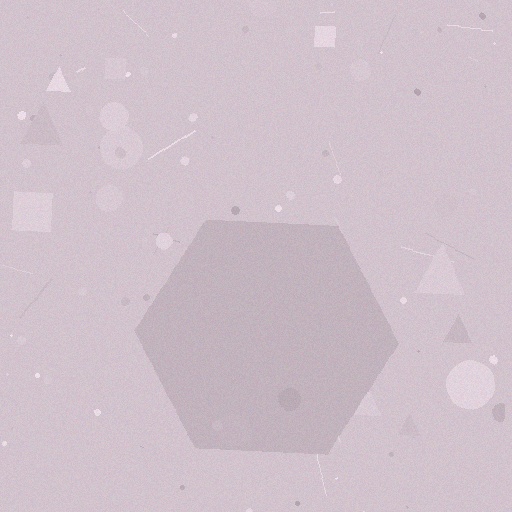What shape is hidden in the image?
A hexagon is hidden in the image.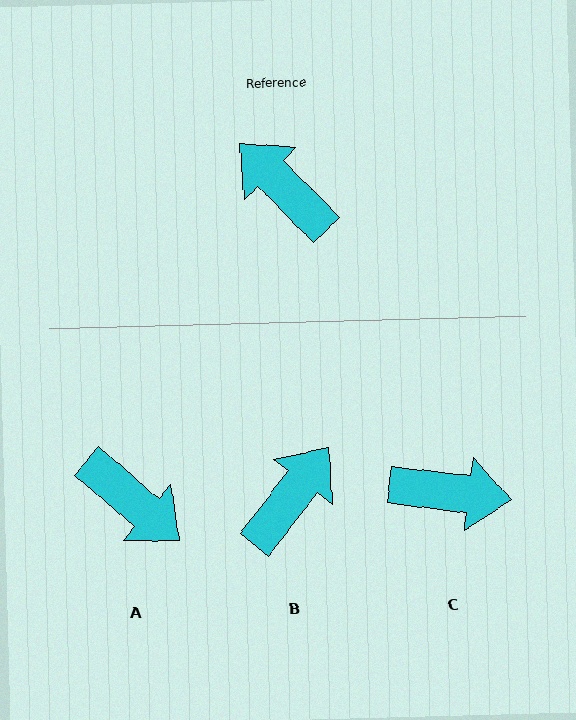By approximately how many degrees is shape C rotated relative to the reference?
Approximately 142 degrees clockwise.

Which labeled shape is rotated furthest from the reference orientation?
A, about 176 degrees away.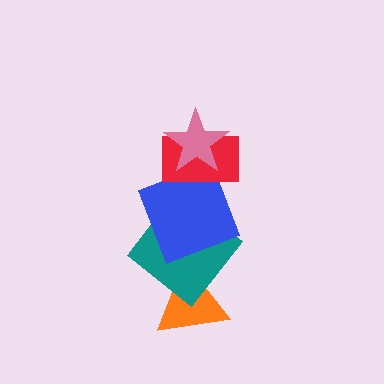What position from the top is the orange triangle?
The orange triangle is 5th from the top.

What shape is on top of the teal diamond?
The blue square is on top of the teal diamond.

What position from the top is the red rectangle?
The red rectangle is 2nd from the top.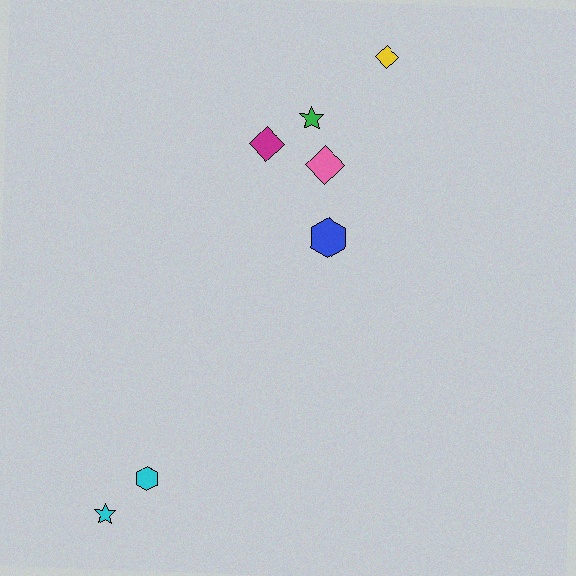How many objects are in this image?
There are 7 objects.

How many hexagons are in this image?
There are 2 hexagons.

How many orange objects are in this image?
There are no orange objects.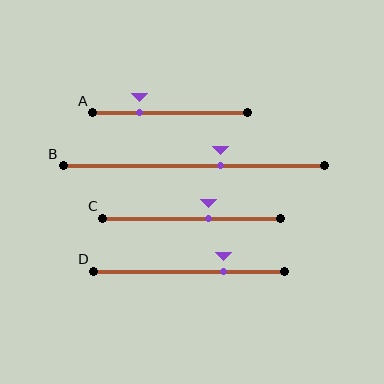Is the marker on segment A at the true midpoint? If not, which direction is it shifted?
No, the marker on segment A is shifted to the left by about 20% of the segment length.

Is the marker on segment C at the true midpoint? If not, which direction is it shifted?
No, the marker on segment C is shifted to the right by about 10% of the segment length.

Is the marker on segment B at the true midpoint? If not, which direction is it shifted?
No, the marker on segment B is shifted to the right by about 10% of the segment length.